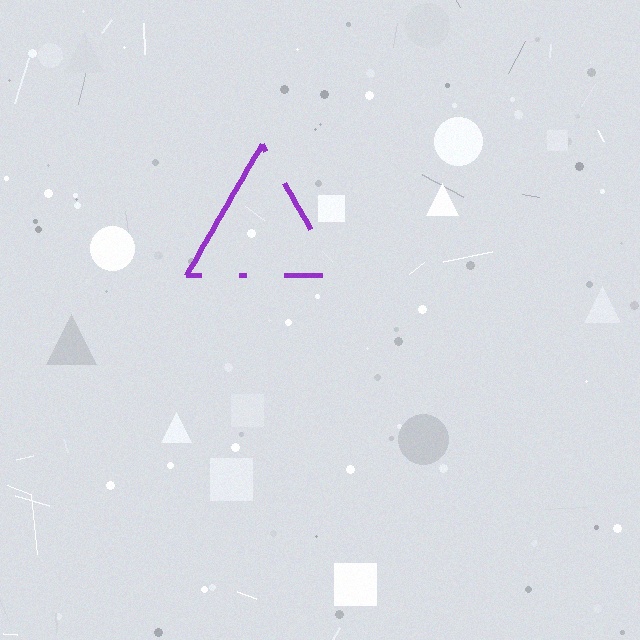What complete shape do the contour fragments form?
The contour fragments form a triangle.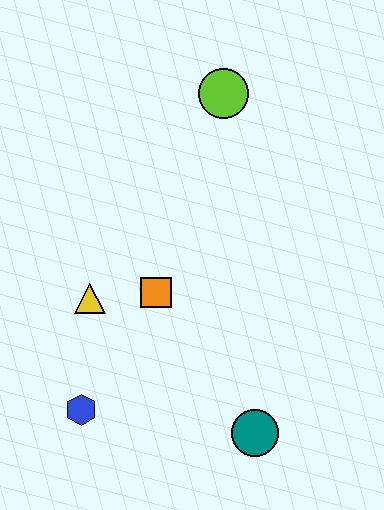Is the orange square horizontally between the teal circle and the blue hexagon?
Yes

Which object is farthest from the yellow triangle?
The lime circle is farthest from the yellow triangle.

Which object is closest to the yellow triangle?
The orange square is closest to the yellow triangle.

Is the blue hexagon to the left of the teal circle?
Yes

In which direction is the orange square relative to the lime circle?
The orange square is below the lime circle.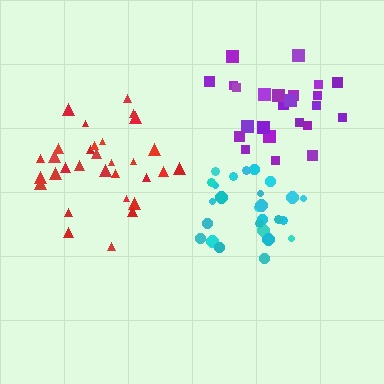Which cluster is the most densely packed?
Cyan.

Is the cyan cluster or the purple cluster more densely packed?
Cyan.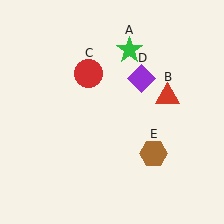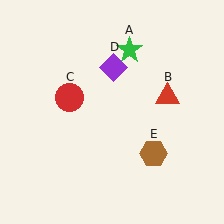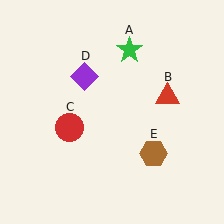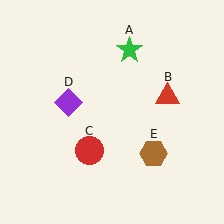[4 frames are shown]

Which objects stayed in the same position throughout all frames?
Green star (object A) and red triangle (object B) and brown hexagon (object E) remained stationary.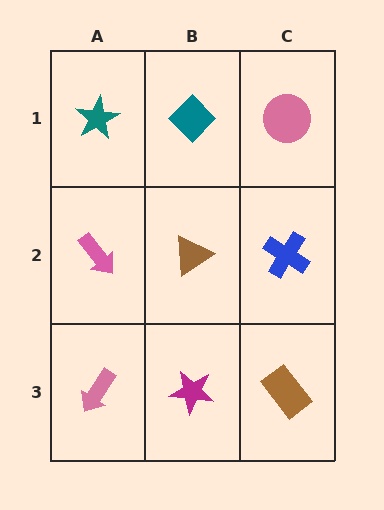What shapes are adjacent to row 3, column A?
A pink arrow (row 2, column A), a magenta star (row 3, column B).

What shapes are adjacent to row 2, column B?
A teal diamond (row 1, column B), a magenta star (row 3, column B), a pink arrow (row 2, column A), a blue cross (row 2, column C).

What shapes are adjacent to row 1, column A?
A pink arrow (row 2, column A), a teal diamond (row 1, column B).